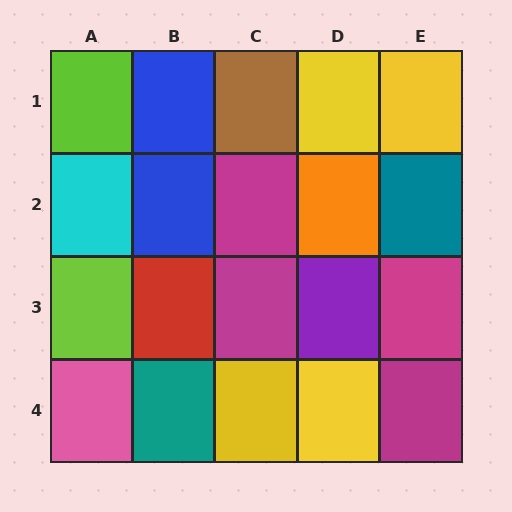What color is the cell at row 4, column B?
Teal.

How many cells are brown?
1 cell is brown.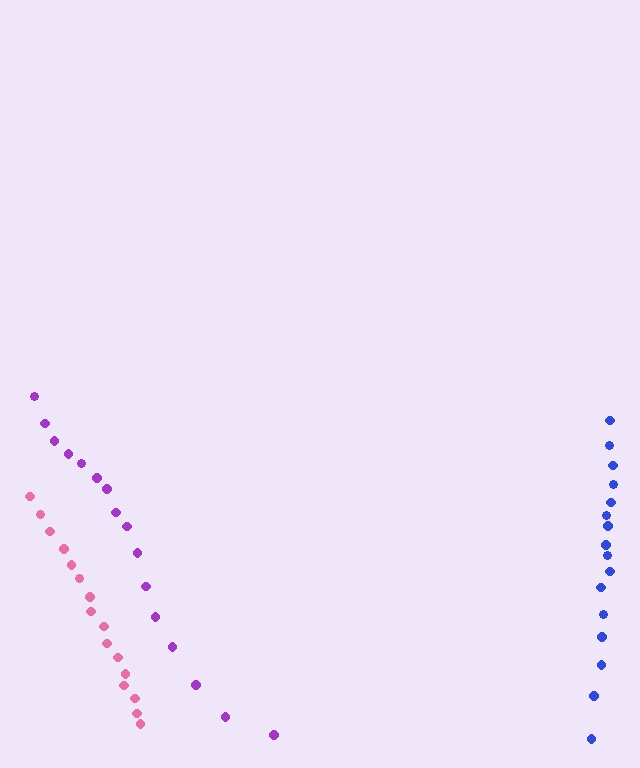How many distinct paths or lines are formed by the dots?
There are 3 distinct paths.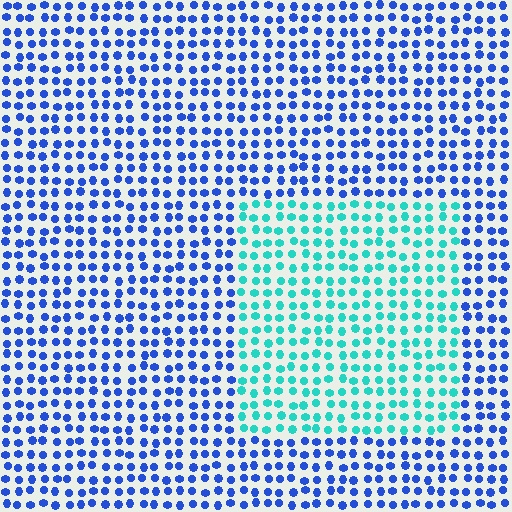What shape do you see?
I see a rectangle.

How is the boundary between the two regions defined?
The boundary is defined purely by a slight shift in hue (about 53 degrees). Spacing, size, and orientation are identical on both sides.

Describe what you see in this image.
The image is filled with small blue elements in a uniform arrangement. A rectangle-shaped region is visible where the elements are tinted to a slightly different hue, forming a subtle color boundary.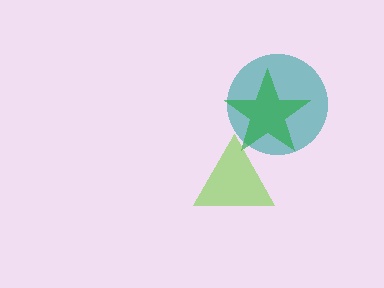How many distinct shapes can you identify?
There are 3 distinct shapes: a teal circle, a green star, a lime triangle.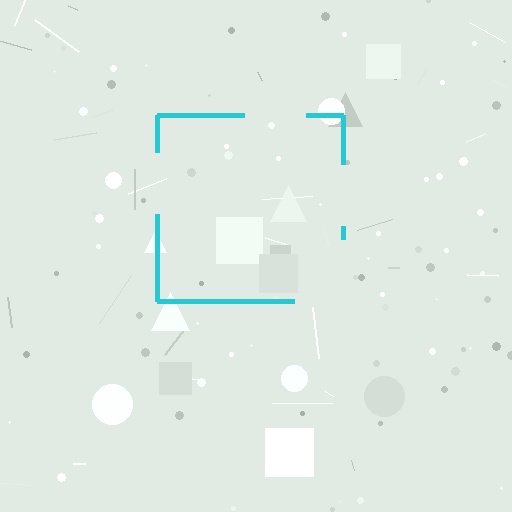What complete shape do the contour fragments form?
The contour fragments form a square.